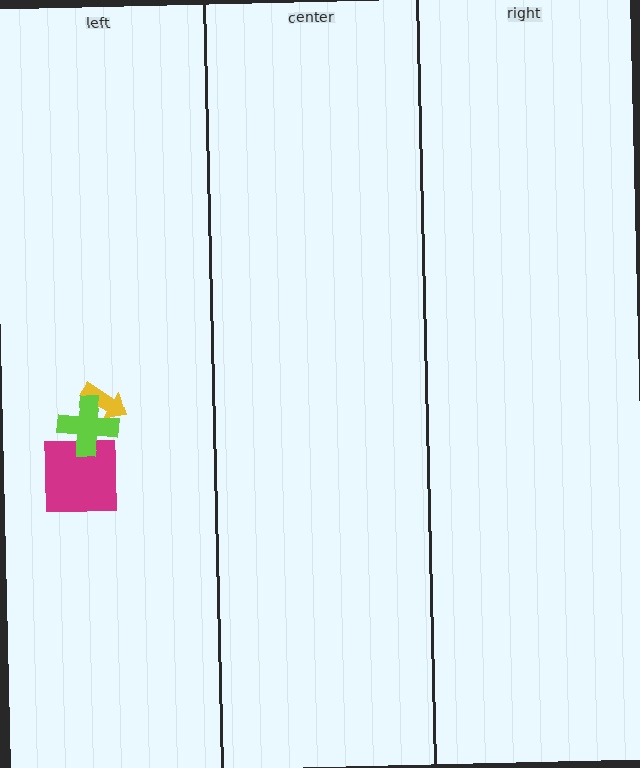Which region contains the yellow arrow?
The left region.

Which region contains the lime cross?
The left region.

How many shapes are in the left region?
3.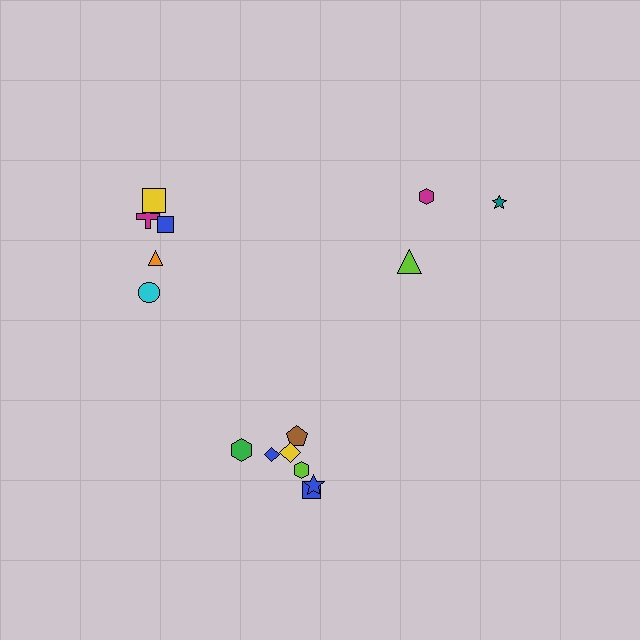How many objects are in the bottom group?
There are 7 objects.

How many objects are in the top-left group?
There are 5 objects.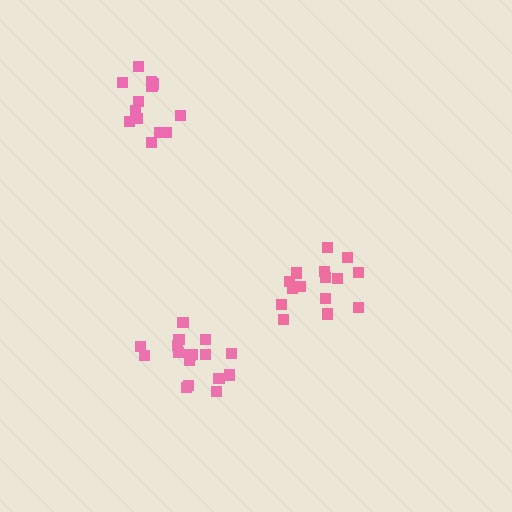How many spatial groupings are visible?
There are 3 spatial groupings.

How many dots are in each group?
Group 1: 16 dots, Group 2: 13 dots, Group 3: 17 dots (46 total).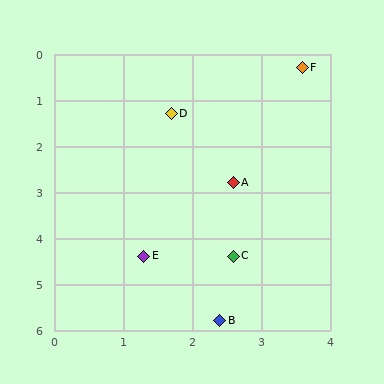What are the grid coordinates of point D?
Point D is at approximately (1.7, 1.3).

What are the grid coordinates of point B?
Point B is at approximately (2.4, 5.8).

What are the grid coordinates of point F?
Point F is at approximately (3.6, 0.3).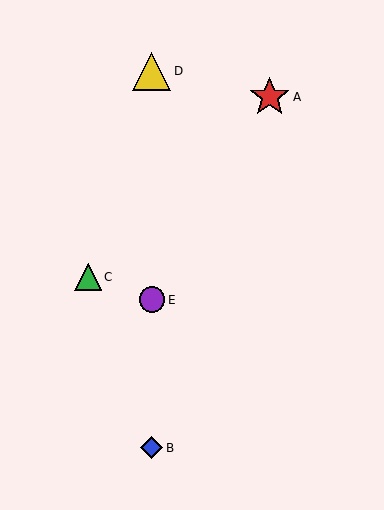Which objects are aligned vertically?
Objects B, D, E are aligned vertically.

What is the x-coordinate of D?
Object D is at x≈152.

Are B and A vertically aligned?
No, B is at x≈152 and A is at x≈270.